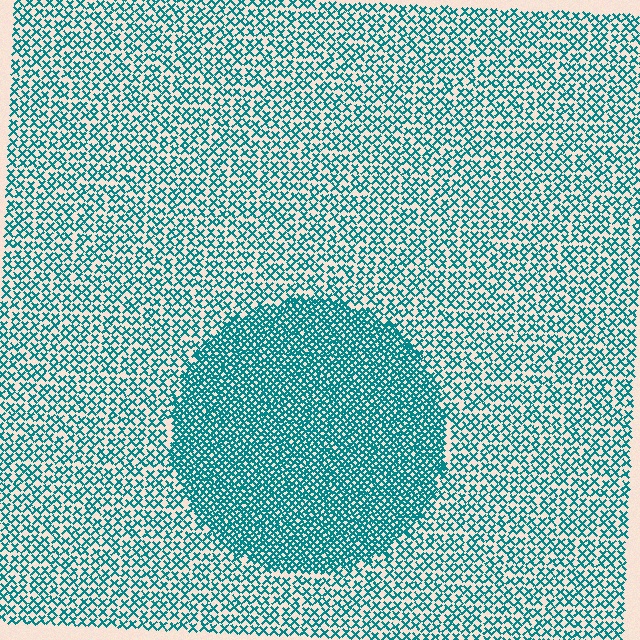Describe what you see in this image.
The image contains small teal elements arranged at two different densities. A circle-shaped region is visible where the elements are more densely packed than the surrounding area.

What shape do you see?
I see a circle.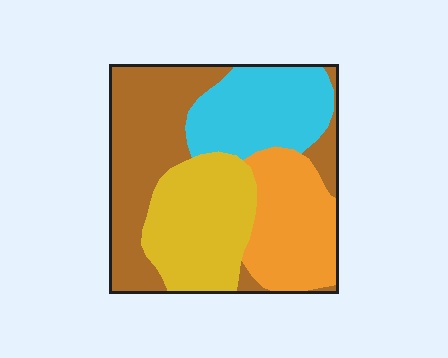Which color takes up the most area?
Brown, at roughly 35%.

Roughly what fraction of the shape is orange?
Orange covers about 20% of the shape.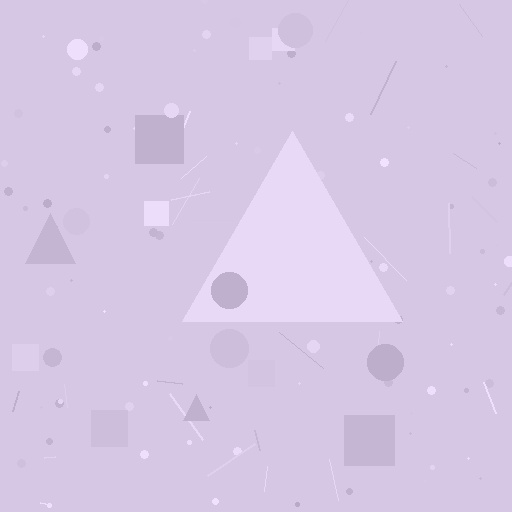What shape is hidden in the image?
A triangle is hidden in the image.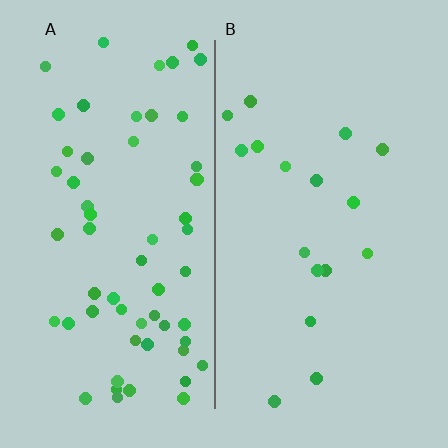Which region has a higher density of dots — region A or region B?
A (the left).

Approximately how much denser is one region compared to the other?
Approximately 3.5× — region A over region B.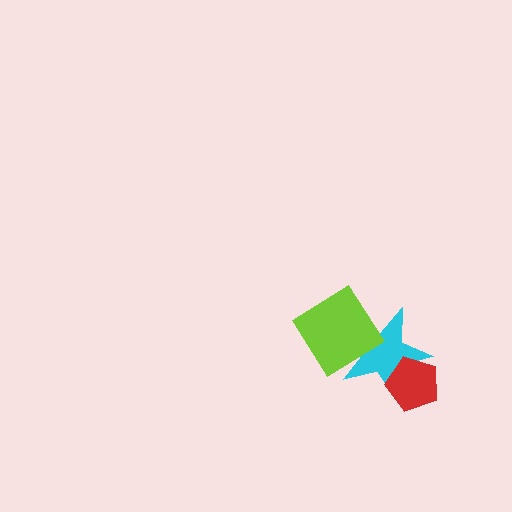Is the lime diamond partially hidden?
No, no other shape covers it.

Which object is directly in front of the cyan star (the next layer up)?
The lime diamond is directly in front of the cyan star.